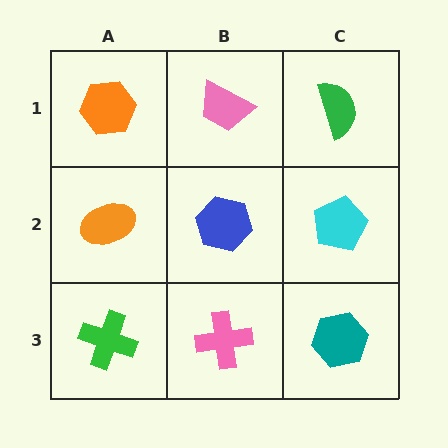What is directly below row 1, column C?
A cyan pentagon.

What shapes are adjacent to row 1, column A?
An orange ellipse (row 2, column A), a pink trapezoid (row 1, column B).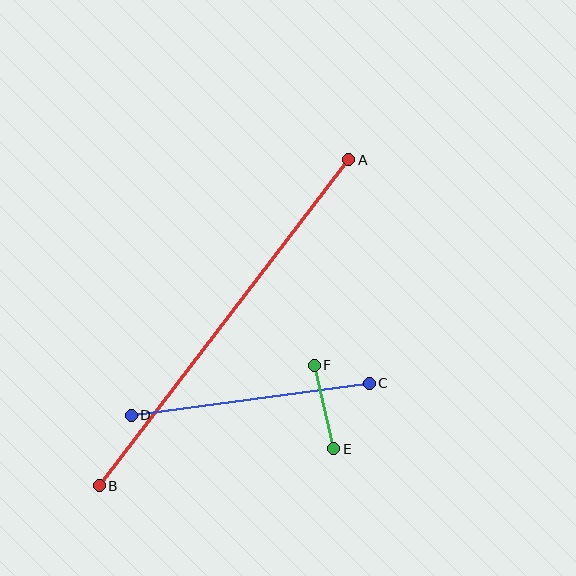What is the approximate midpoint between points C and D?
The midpoint is at approximately (250, 399) pixels.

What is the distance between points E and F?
The distance is approximately 86 pixels.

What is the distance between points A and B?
The distance is approximately 411 pixels.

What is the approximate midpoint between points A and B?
The midpoint is at approximately (224, 323) pixels.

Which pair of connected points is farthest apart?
Points A and B are farthest apart.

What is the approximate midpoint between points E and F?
The midpoint is at approximately (324, 407) pixels.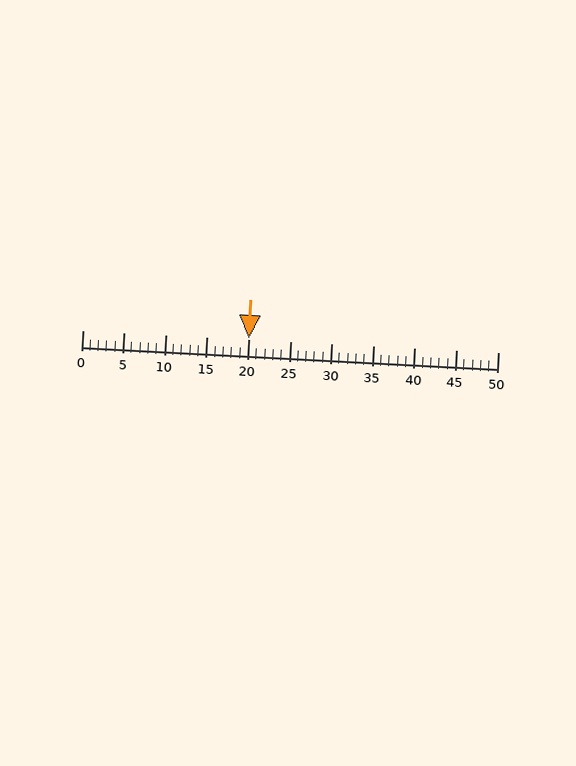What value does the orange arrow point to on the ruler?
The orange arrow points to approximately 20.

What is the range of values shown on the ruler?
The ruler shows values from 0 to 50.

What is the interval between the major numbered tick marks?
The major tick marks are spaced 5 units apart.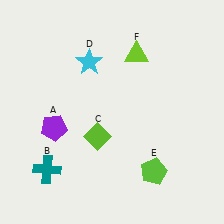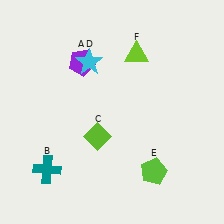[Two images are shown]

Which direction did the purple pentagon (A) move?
The purple pentagon (A) moved up.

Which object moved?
The purple pentagon (A) moved up.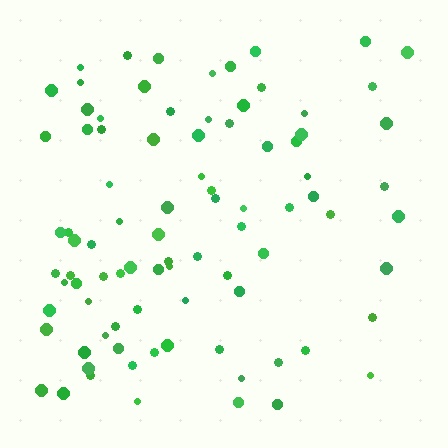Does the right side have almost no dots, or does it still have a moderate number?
Still a moderate number, just noticeably fewer than the left.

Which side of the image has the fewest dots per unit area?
The right.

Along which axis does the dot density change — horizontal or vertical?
Horizontal.